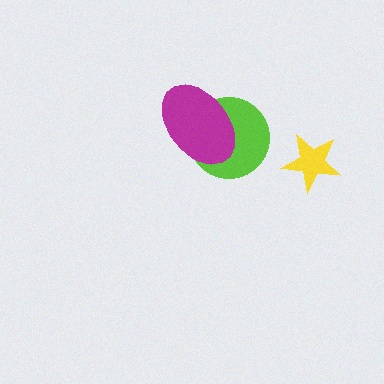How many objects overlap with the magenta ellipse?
1 object overlaps with the magenta ellipse.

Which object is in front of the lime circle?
The magenta ellipse is in front of the lime circle.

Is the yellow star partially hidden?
No, no other shape covers it.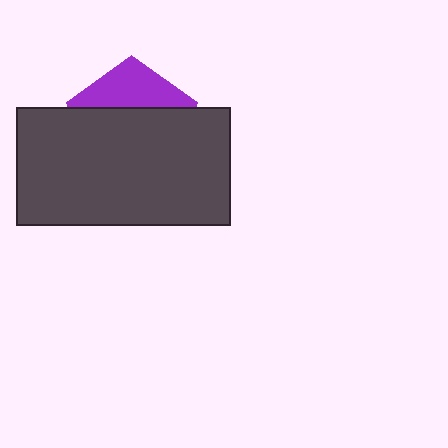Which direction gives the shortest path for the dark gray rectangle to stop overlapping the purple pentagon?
Moving down gives the shortest separation.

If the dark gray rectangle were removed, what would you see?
You would see the complete purple pentagon.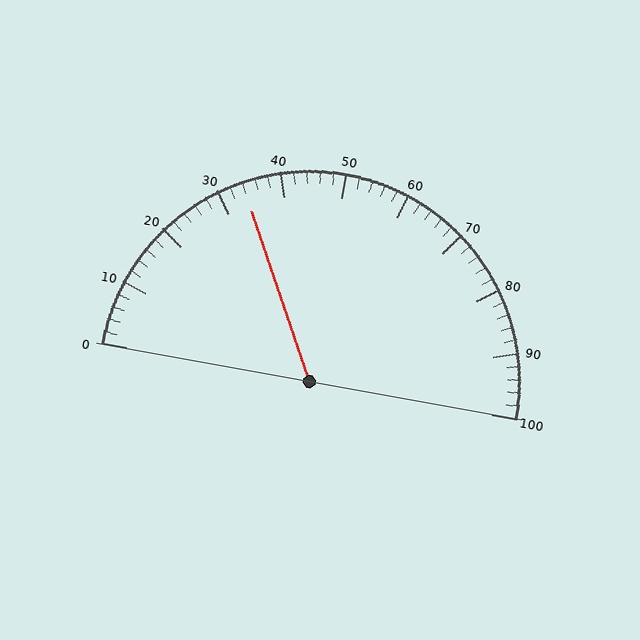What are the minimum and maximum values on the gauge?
The gauge ranges from 0 to 100.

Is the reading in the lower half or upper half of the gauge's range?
The reading is in the lower half of the range (0 to 100).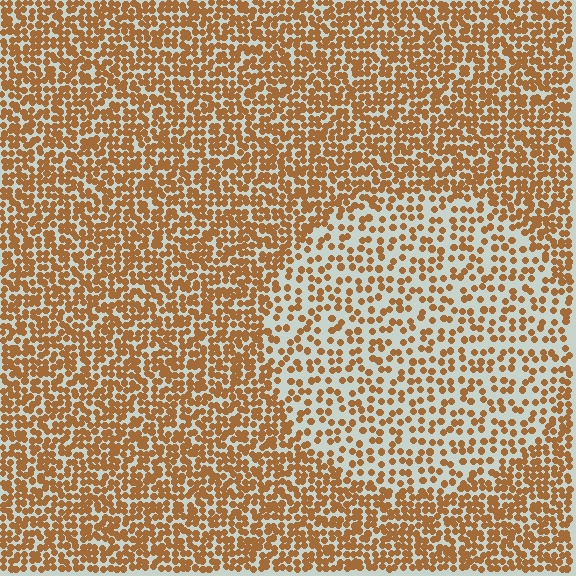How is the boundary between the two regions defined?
The boundary is defined by a change in element density (approximately 2.0x ratio). All elements are the same color, size, and shape.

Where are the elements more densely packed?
The elements are more densely packed outside the circle boundary.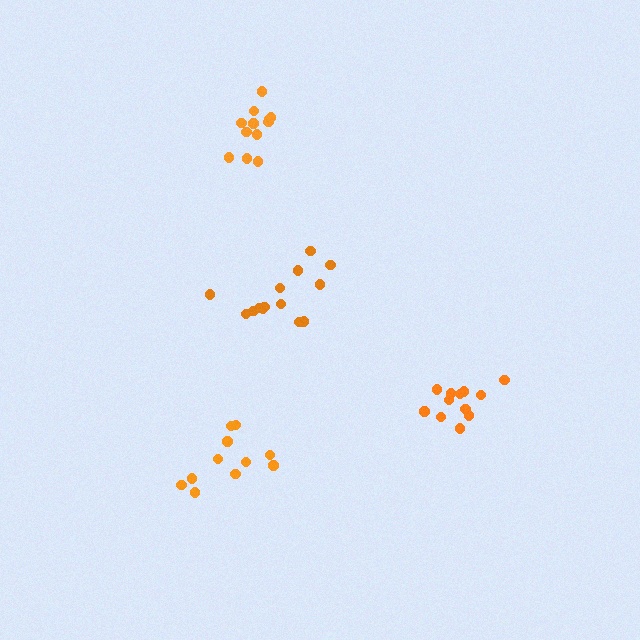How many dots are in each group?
Group 1: 12 dots, Group 2: 12 dots, Group 3: 14 dots, Group 4: 11 dots (49 total).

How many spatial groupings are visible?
There are 4 spatial groupings.